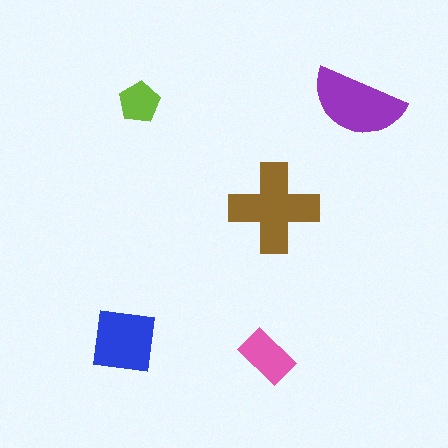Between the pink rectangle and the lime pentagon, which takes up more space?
The pink rectangle.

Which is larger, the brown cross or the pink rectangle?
The brown cross.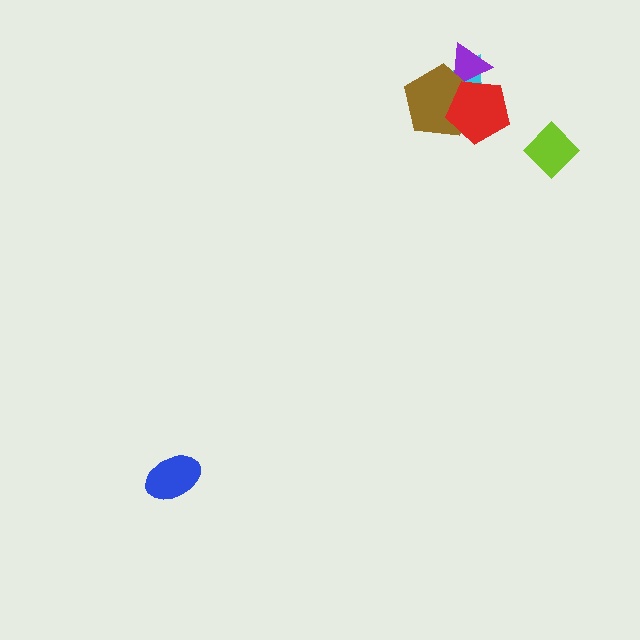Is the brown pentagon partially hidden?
Yes, it is partially covered by another shape.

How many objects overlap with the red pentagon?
3 objects overlap with the red pentagon.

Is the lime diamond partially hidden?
No, no other shape covers it.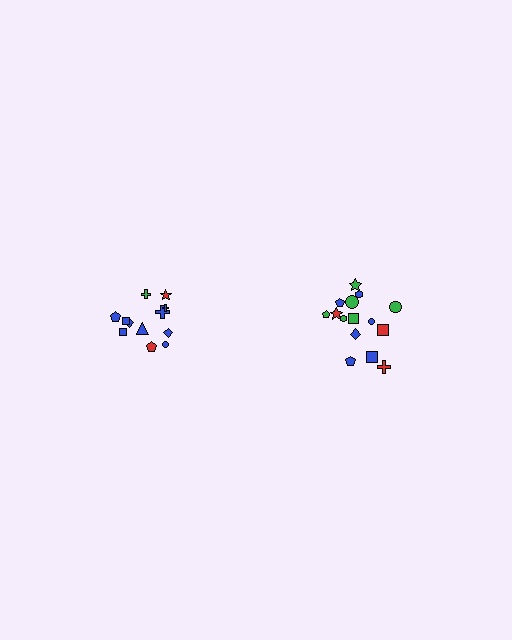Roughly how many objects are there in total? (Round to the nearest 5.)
Roughly 25 objects in total.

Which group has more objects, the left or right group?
The right group.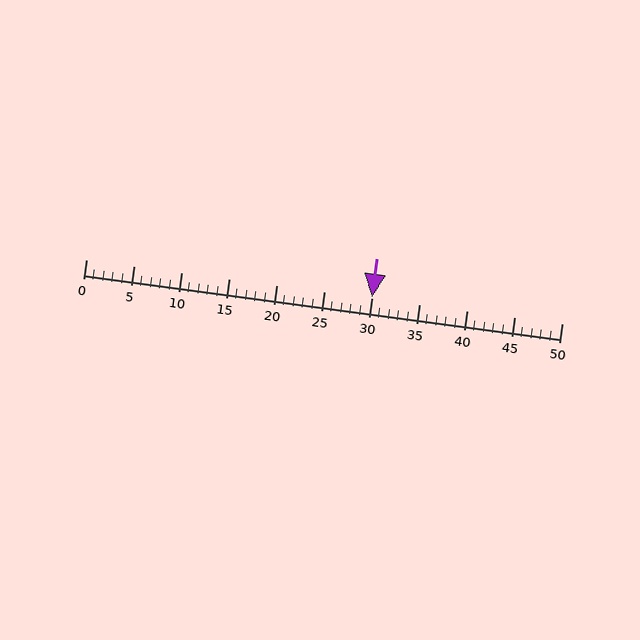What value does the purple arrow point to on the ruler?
The purple arrow points to approximately 30.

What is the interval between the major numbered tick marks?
The major tick marks are spaced 5 units apart.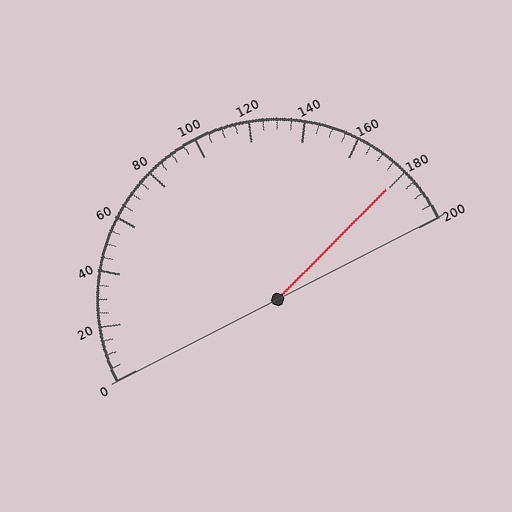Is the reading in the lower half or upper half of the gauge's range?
The reading is in the upper half of the range (0 to 200).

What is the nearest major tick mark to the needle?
The nearest major tick mark is 180.